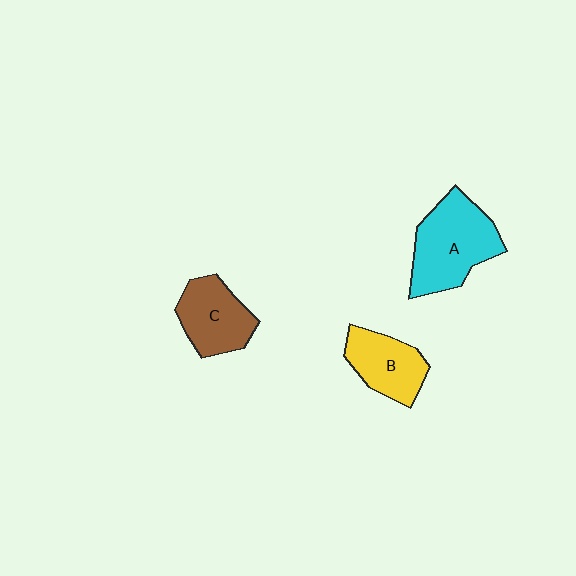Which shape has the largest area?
Shape A (cyan).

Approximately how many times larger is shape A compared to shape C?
Approximately 1.4 times.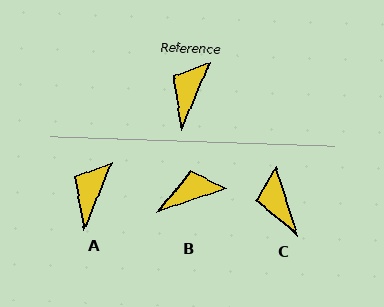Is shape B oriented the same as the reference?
No, it is off by about 48 degrees.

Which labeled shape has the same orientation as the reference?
A.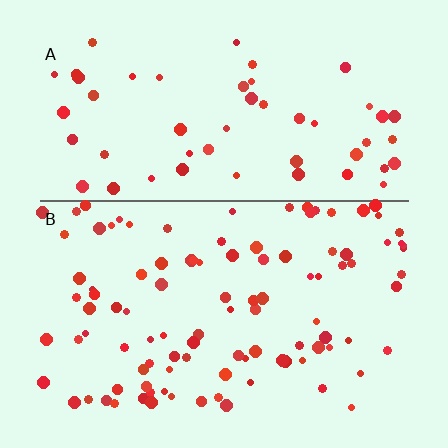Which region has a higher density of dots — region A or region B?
B (the bottom).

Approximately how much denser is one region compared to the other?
Approximately 1.9× — region B over region A.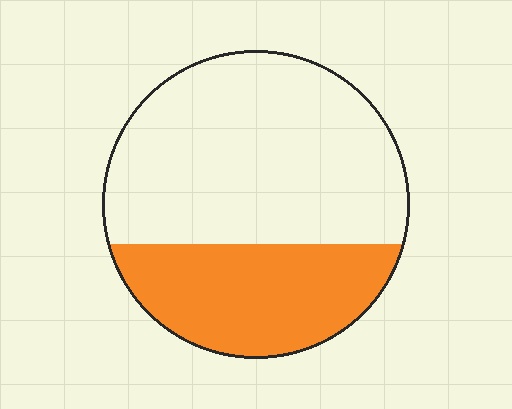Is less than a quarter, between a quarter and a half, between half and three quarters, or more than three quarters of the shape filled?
Between a quarter and a half.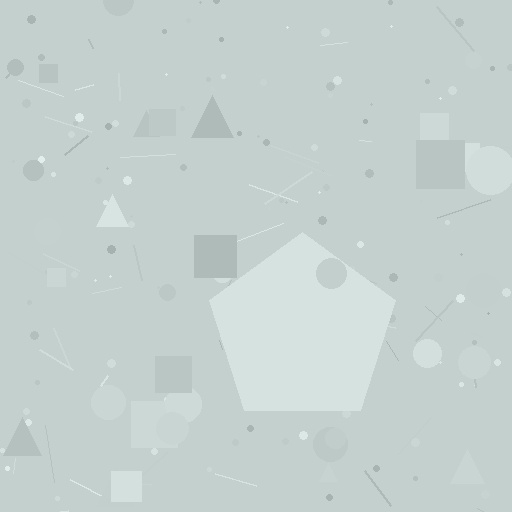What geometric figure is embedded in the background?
A pentagon is embedded in the background.